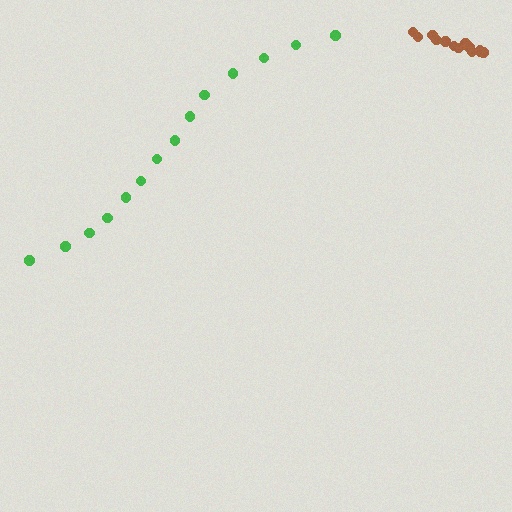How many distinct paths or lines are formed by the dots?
There are 2 distinct paths.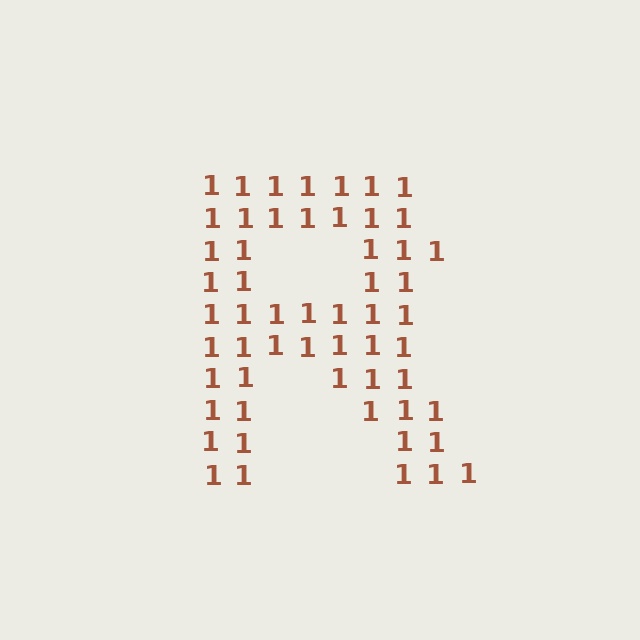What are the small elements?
The small elements are digit 1's.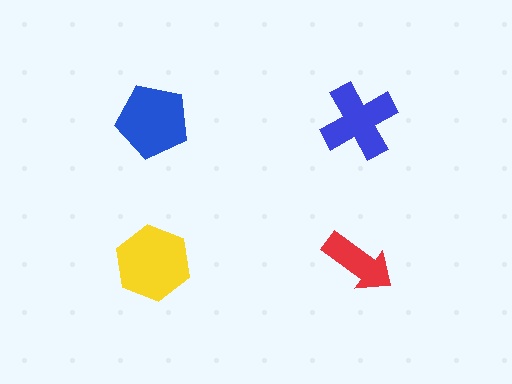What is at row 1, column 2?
A blue cross.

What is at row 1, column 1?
A blue pentagon.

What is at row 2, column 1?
A yellow hexagon.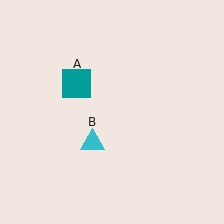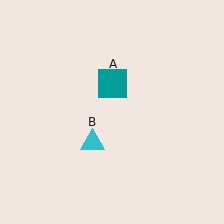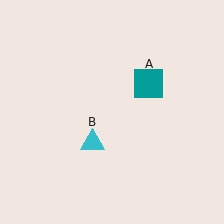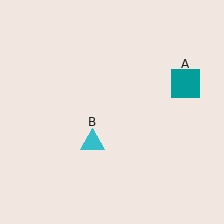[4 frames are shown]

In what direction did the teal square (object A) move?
The teal square (object A) moved right.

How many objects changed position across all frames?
1 object changed position: teal square (object A).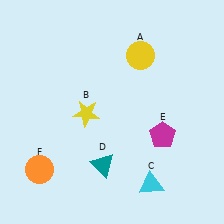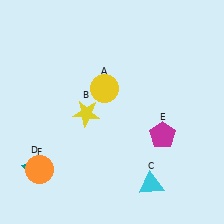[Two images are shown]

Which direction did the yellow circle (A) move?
The yellow circle (A) moved left.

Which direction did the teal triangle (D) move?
The teal triangle (D) moved left.